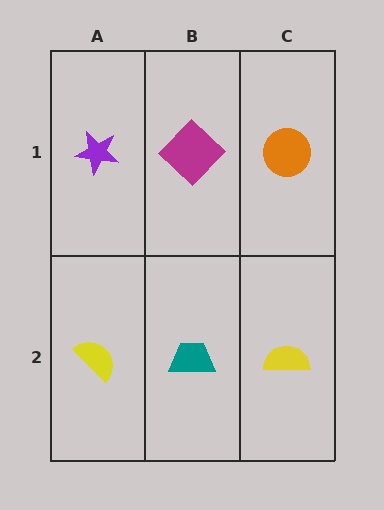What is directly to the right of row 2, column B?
A yellow semicircle.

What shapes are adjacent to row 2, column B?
A magenta diamond (row 1, column B), a yellow semicircle (row 2, column A), a yellow semicircle (row 2, column C).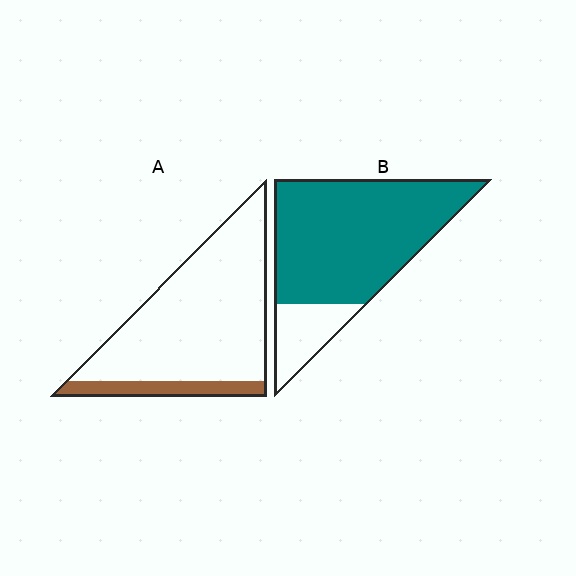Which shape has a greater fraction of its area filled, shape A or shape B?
Shape B.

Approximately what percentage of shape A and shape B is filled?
A is approximately 15% and B is approximately 80%.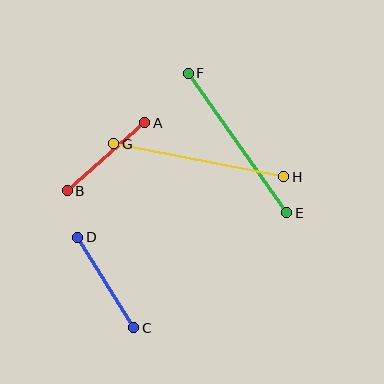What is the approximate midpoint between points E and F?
The midpoint is at approximately (237, 143) pixels.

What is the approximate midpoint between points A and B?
The midpoint is at approximately (106, 157) pixels.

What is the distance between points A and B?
The distance is approximately 104 pixels.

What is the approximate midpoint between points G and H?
The midpoint is at approximately (199, 160) pixels.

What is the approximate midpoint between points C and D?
The midpoint is at approximately (106, 282) pixels.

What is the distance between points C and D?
The distance is approximately 107 pixels.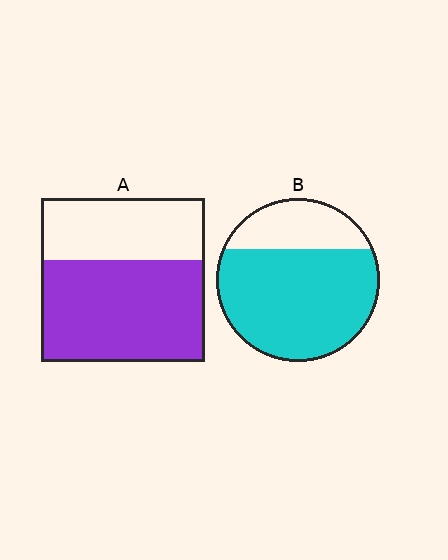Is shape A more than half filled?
Yes.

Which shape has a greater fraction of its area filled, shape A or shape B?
Shape B.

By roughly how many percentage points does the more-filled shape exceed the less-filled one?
By roughly 10 percentage points (B over A).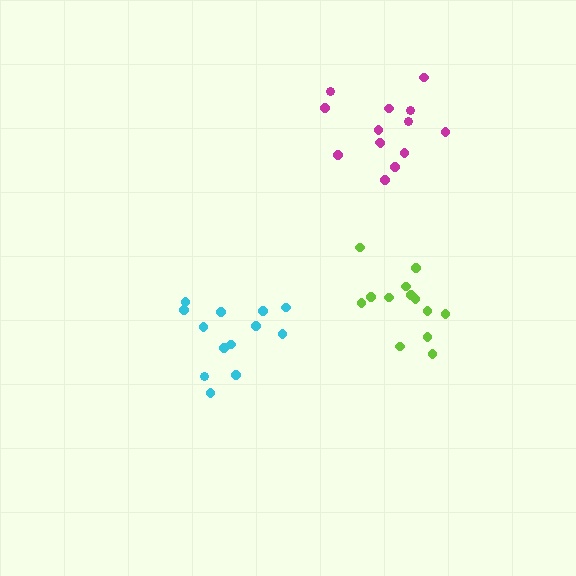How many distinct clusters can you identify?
There are 3 distinct clusters.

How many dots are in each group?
Group 1: 13 dots, Group 2: 14 dots, Group 3: 13 dots (40 total).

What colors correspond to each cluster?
The clusters are colored: cyan, magenta, lime.